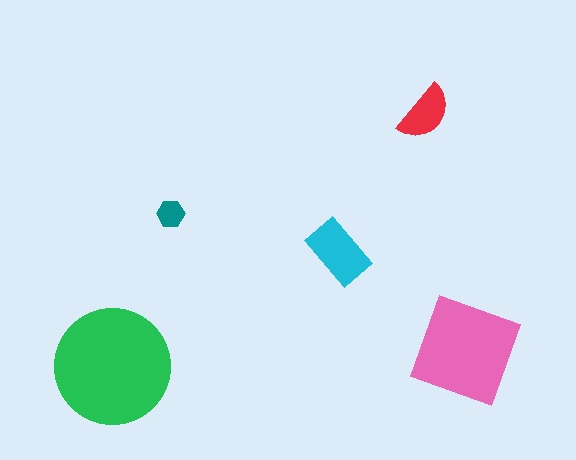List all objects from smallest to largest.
The teal hexagon, the red semicircle, the cyan rectangle, the pink square, the green circle.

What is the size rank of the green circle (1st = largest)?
1st.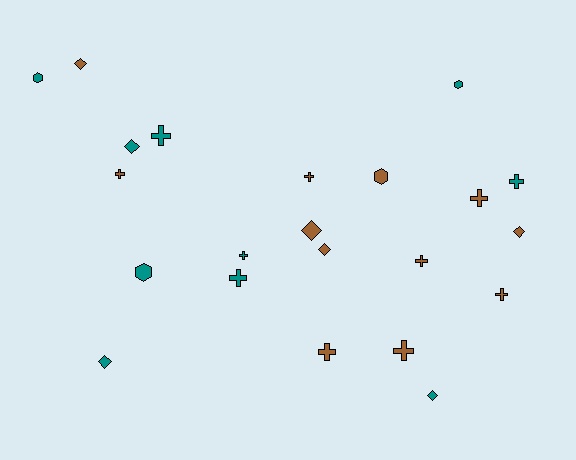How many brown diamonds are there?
There are 4 brown diamonds.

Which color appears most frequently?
Brown, with 12 objects.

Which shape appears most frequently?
Cross, with 11 objects.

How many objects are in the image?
There are 22 objects.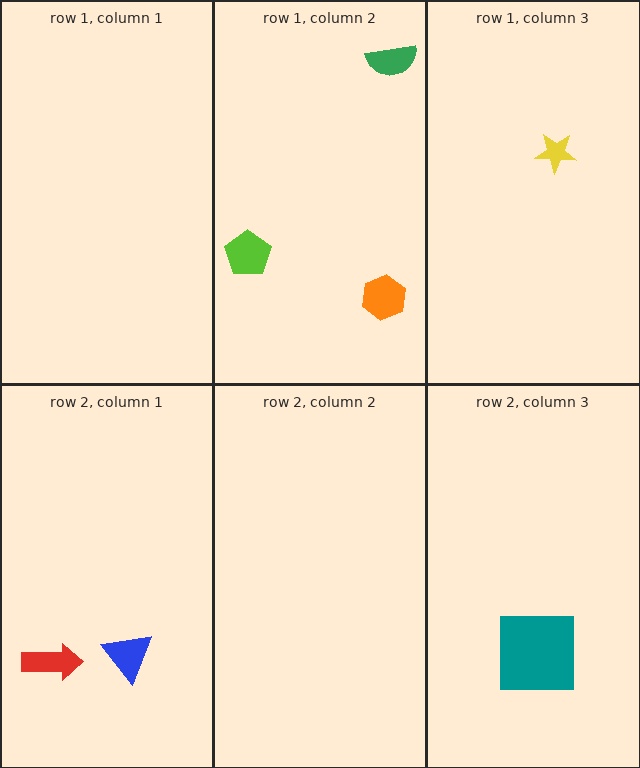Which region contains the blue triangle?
The row 2, column 1 region.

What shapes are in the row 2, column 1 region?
The red arrow, the blue triangle.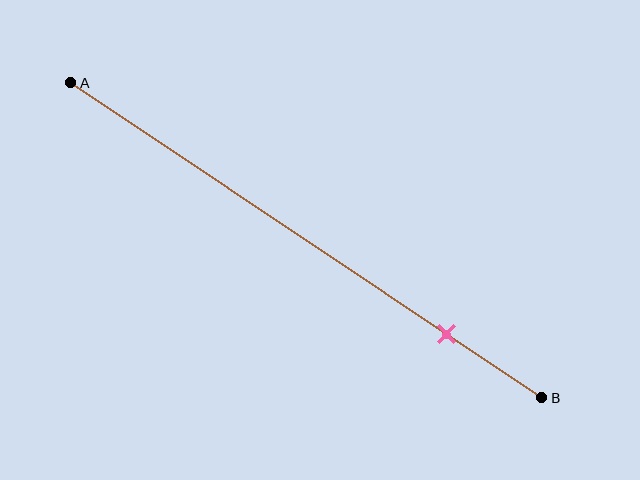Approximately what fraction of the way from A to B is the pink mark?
The pink mark is approximately 80% of the way from A to B.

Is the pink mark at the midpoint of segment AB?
No, the mark is at about 80% from A, not at the 50% midpoint.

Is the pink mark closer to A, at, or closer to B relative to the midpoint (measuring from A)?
The pink mark is closer to point B than the midpoint of segment AB.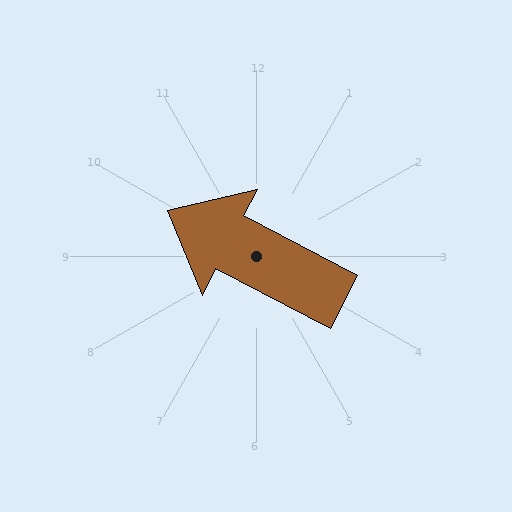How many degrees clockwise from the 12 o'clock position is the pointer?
Approximately 298 degrees.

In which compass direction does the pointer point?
Northwest.